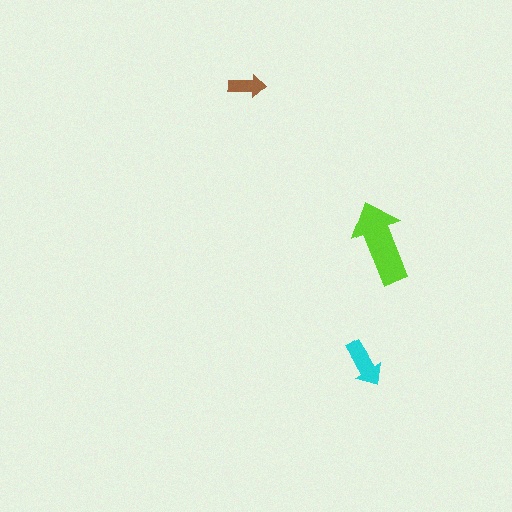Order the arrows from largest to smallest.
the lime one, the cyan one, the brown one.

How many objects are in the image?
There are 3 objects in the image.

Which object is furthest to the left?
The brown arrow is leftmost.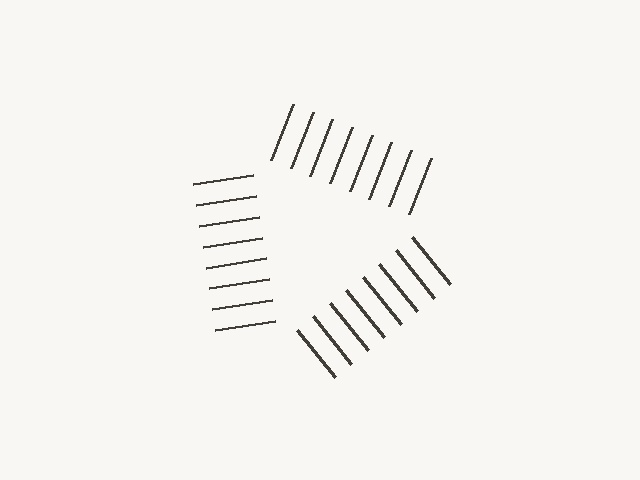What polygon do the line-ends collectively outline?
An illusory triangle — the line segments terminate on its edges but no continuous stroke is drawn.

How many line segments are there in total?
24 — 8 along each of the 3 edges.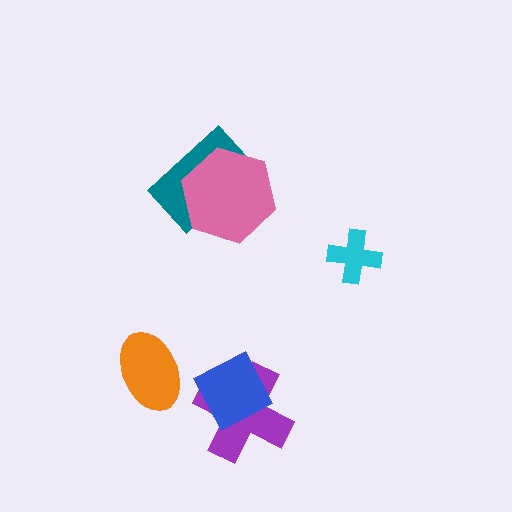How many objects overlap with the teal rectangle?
1 object overlaps with the teal rectangle.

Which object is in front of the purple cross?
The blue diamond is in front of the purple cross.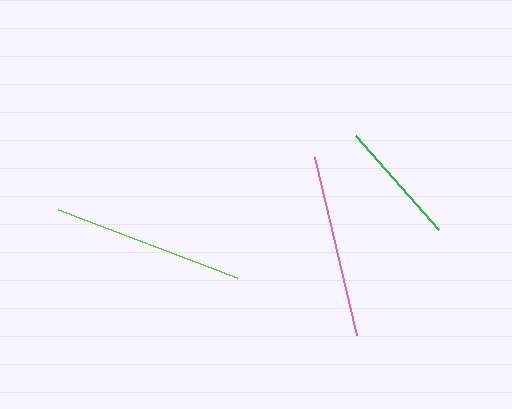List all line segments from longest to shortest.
From longest to shortest: lime, pink, green.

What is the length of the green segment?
The green segment is approximately 126 pixels long.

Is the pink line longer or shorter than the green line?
The pink line is longer than the green line.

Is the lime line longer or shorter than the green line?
The lime line is longer than the green line.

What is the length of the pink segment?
The pink segment is approximately 184 pixels long.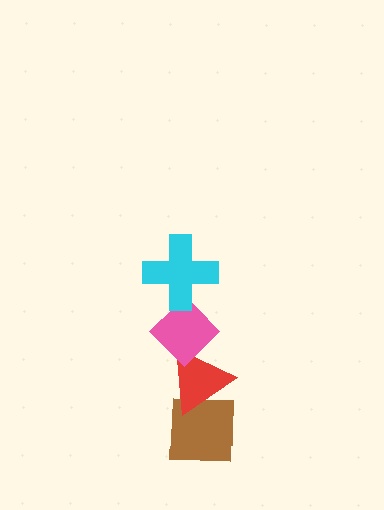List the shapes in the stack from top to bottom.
From top to bottom: the cyan cross, the pink diamond, the red triangle, the brown square.